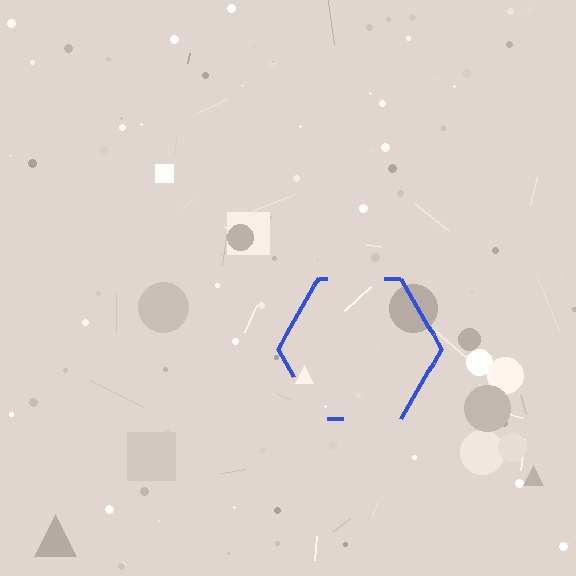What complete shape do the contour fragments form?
The contour fragments form a hexagon.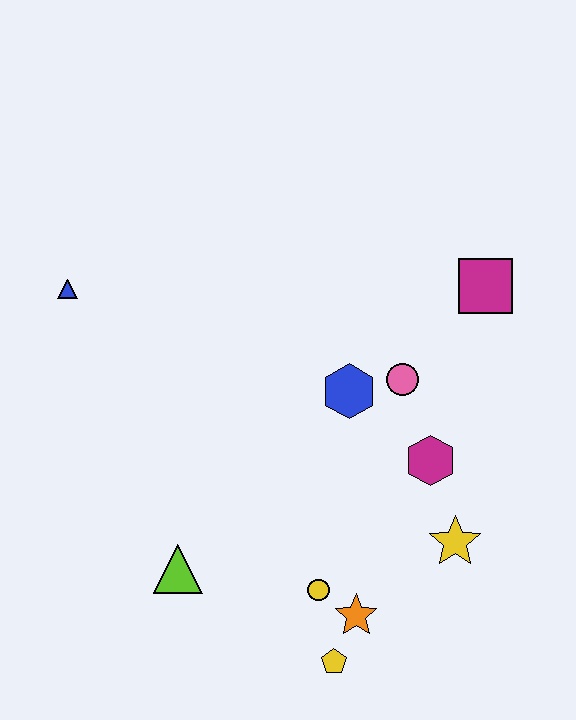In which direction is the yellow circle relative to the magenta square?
The yellow circle is below the magenta square.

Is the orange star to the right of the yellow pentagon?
Yes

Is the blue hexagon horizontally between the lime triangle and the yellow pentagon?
No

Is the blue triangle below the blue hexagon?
No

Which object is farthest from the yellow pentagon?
The blue triangle is farthest from the yellow pentagon.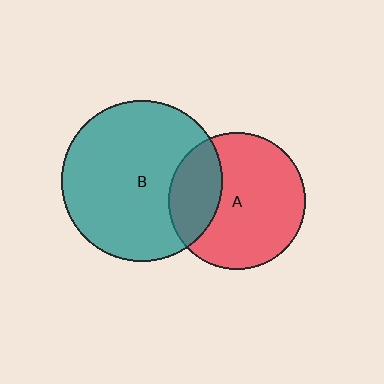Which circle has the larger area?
Circle B (teal).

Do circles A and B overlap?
Yes.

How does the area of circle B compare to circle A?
Approximately 1.4 times.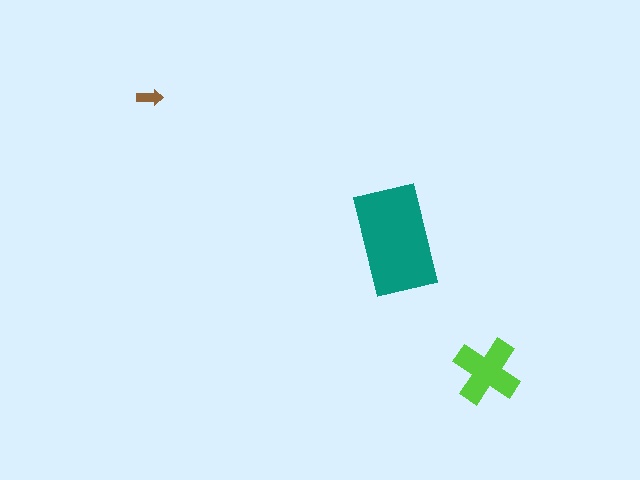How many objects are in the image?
There are 3 objects in the image.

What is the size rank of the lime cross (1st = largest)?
2nd.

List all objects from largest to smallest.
The teal rectangle, the lime cross, the brown arrow.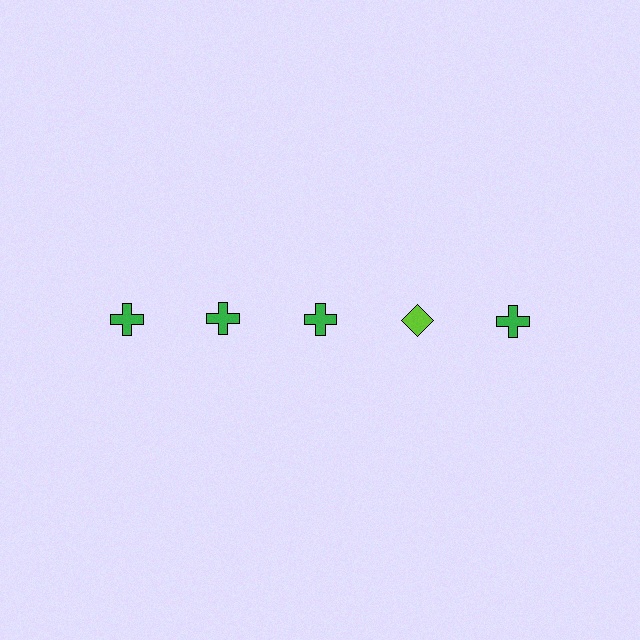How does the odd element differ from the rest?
It differs in both color (lime instead of green) and shape (diamond instead of cross).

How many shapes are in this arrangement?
There are 5 shapes arranged in a grid pattern.